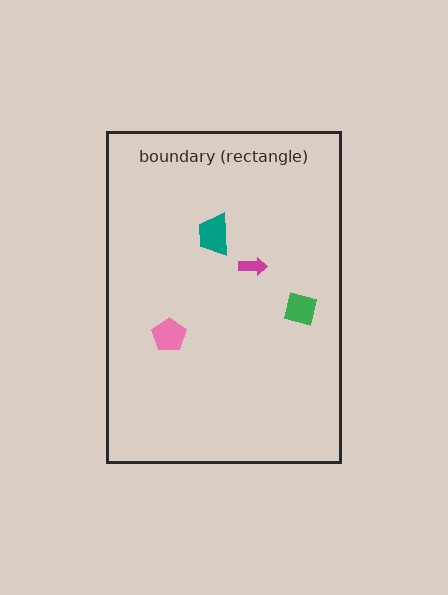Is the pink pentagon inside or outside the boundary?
Inside.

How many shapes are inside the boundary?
4 inside, 0 outside.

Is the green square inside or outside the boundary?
Inside.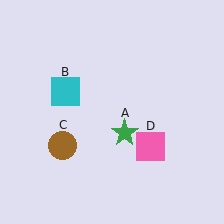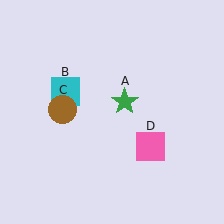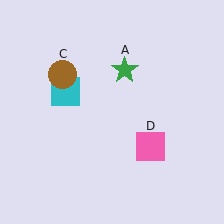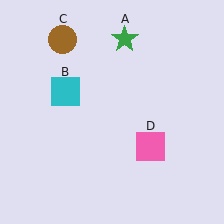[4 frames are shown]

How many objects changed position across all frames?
2 objects changed position: green star (object A), brown circle (object C).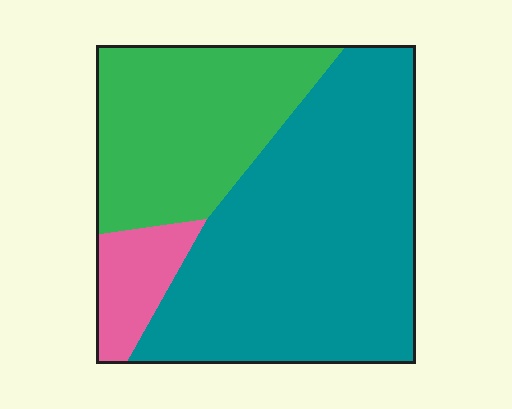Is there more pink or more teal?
Teal.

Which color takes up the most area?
Teal, at roughly 60%.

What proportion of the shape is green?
Green covers 32% of the shape.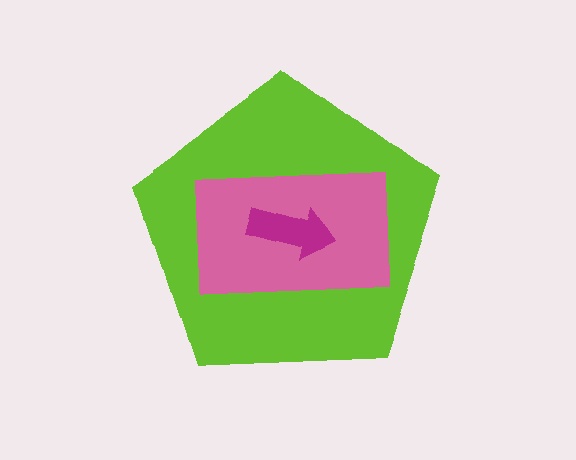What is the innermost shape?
The magenta arrow.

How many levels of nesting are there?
3.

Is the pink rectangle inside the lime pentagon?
Yes.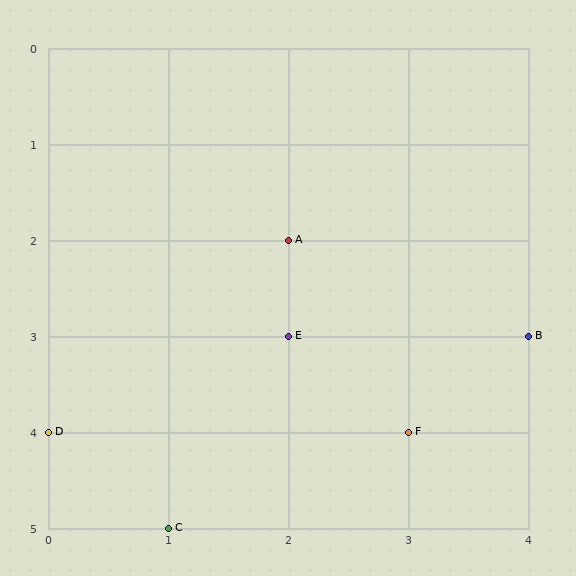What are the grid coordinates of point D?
Point D is at grid coordinates (0, 4).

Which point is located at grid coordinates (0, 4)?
Point D is at (0, 4).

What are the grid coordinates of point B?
Point B is at grid coordinates (4, 3).